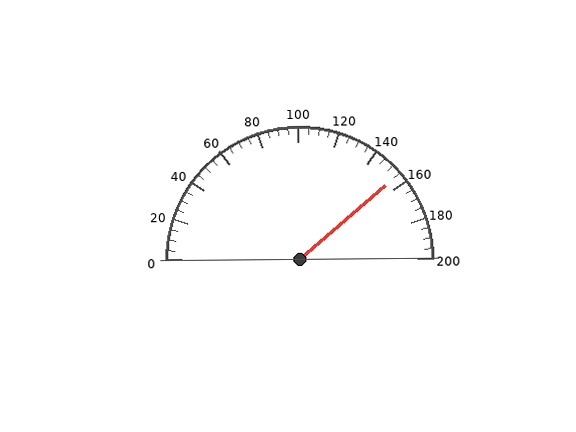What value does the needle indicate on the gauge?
The needle indicates approximately 155.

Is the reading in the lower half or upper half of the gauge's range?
The reading is in the upper half of the range (0 to 200).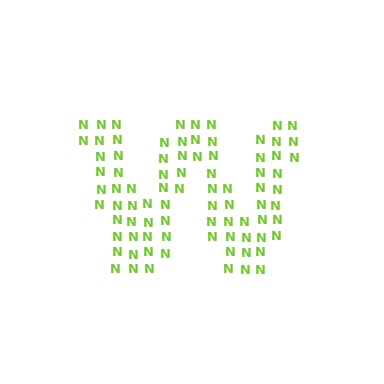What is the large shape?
The large shape is the letter W.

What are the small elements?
The small elements are letter N's.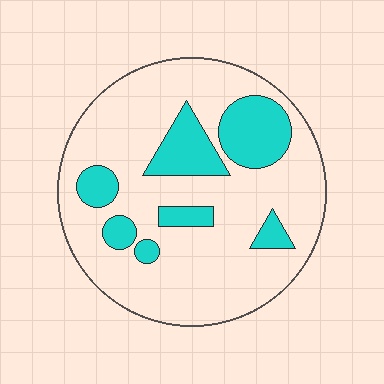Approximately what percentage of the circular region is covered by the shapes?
Approximately 20%.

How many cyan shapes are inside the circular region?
7.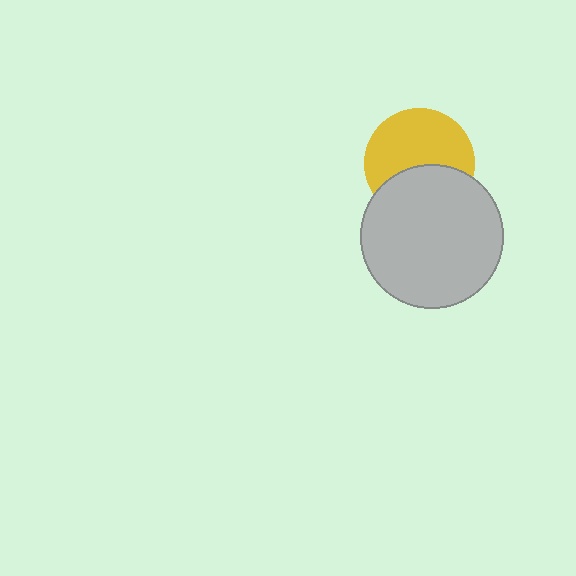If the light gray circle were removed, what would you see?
You would see the complete yellow circle.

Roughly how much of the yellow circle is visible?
About half of it is visible (roughly 60%).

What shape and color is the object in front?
The object in front is a light gray circle.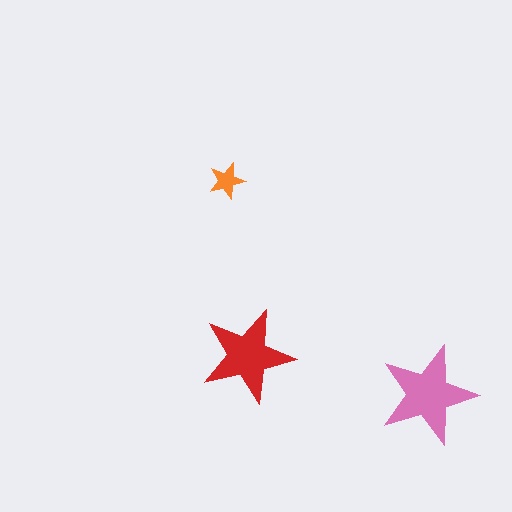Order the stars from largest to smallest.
the pink one, the red one, the orange one.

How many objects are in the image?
There are 3 objects in the image.